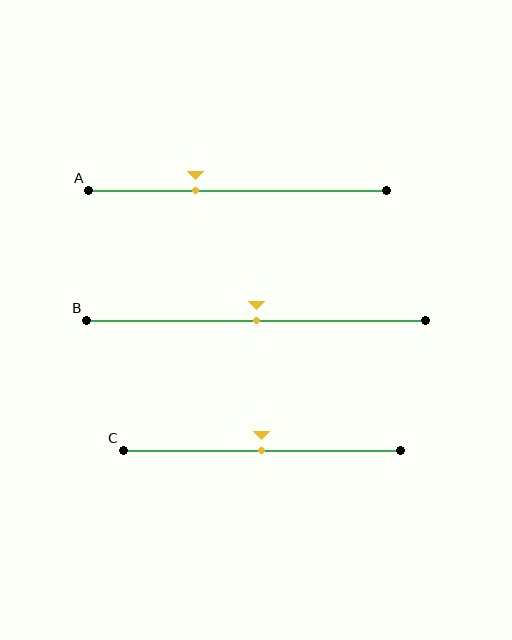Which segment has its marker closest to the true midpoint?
Segment B has its marker closest to the true midpoint.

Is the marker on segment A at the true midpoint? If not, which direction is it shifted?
No, the marker on segment A is shifted to the left by about 14% of the segment length.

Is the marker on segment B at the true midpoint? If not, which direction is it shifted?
Yes, the marker on segment B is at the true midpoint.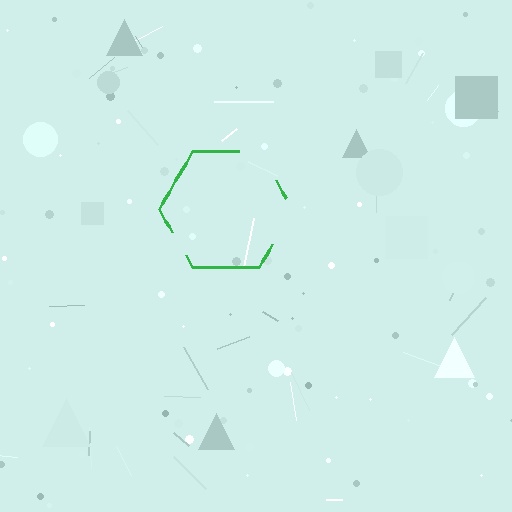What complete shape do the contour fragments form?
The contour fragments form a hexagon.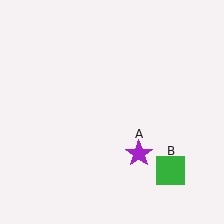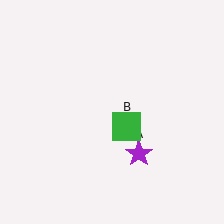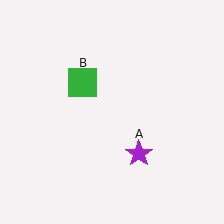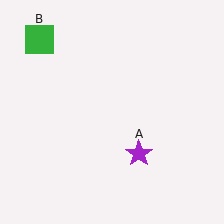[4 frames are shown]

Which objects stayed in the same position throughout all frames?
Purple star (object A) remained stationary.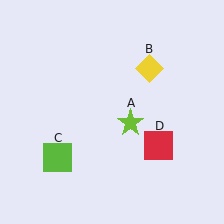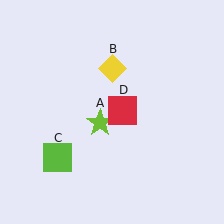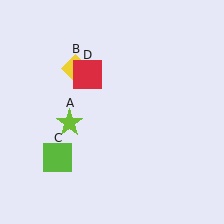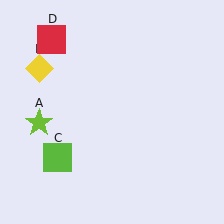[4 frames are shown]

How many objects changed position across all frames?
3 objects changed position: lime star (object A), yellow diamond (object B), red square (object D).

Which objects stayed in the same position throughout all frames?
Lime square (object C) remained stationary.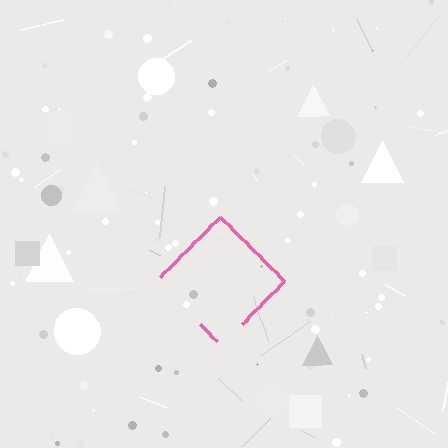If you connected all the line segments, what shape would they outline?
They would outline a diamond.